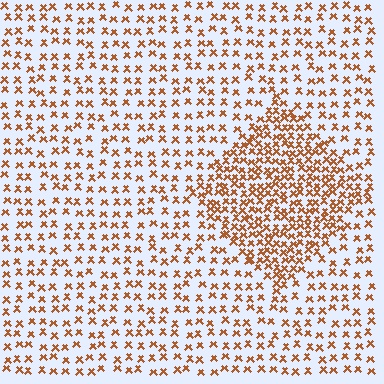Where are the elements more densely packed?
The elements are more densely packed inside the diamond boundary.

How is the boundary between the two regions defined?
The boundary is defined by a change in element density (approximately 2.2x ratio). All elements are the same color, size, and shape.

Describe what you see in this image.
The image contains small brown elements arranged at two different densities. A diamond-shaped region is visible where the elements are more densely packed than the surrounding area.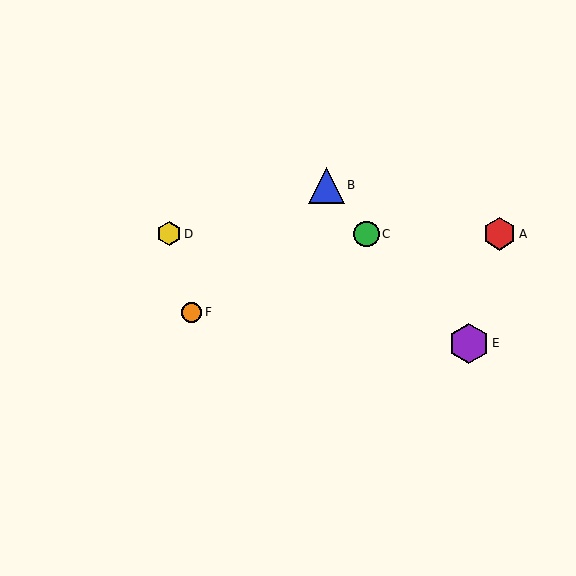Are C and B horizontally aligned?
No, C is at y≈234 and B is at y≈185.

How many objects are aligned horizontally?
3 objects (A, C, D) are aligned horizontally.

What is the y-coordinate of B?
Object B is at y≈185.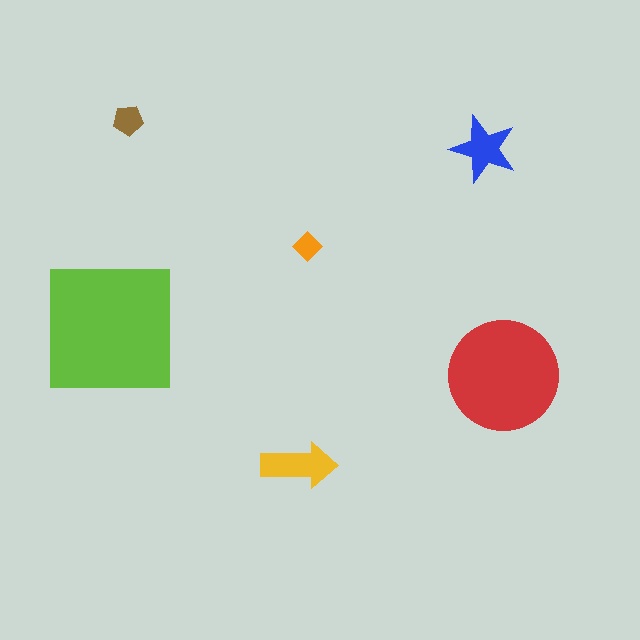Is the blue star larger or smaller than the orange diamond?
Larger.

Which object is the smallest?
The orange diamond.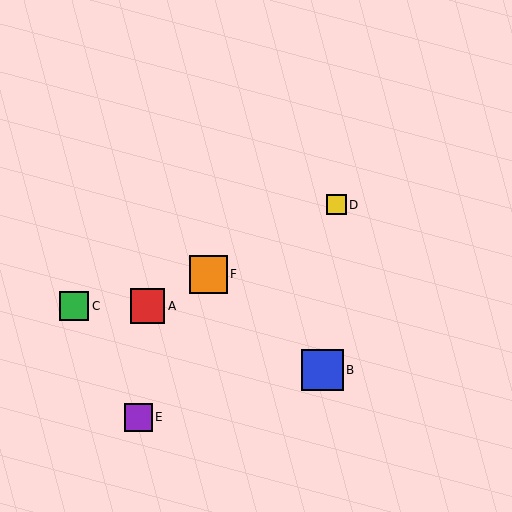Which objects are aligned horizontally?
Objects A, C are aligned horizontally.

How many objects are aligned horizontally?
2 objects (A, C) are aligned horizontally.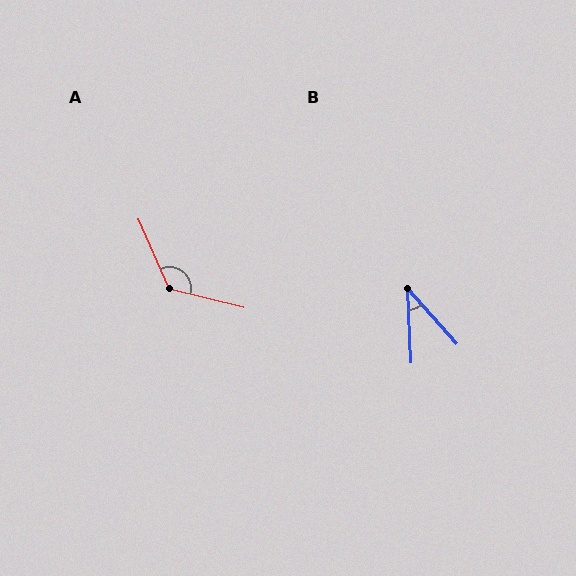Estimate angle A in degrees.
Approximately 127 degrees.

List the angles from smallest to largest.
B (38°), A (127°).